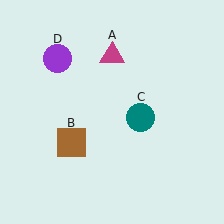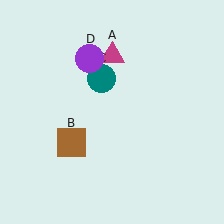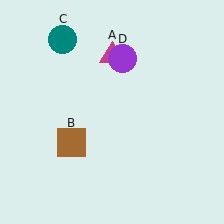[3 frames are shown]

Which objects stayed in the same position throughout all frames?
Magenta triangle (object A) and brown square (object B) remained stationary.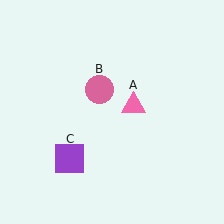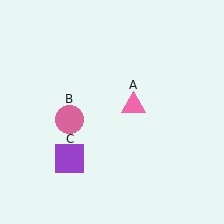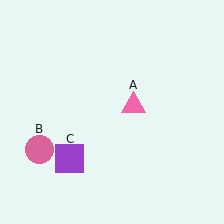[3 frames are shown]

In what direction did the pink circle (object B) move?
The pink circle (object B) moved down and to the left.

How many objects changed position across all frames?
1 object changed position: pink circle (object B).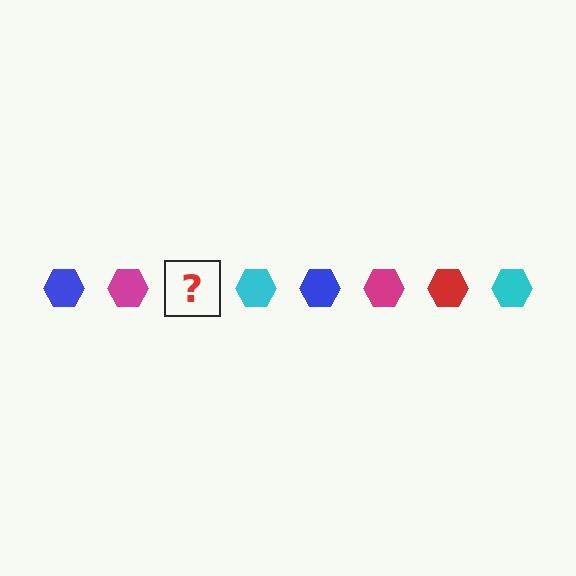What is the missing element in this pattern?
The missing element is a red hexagon.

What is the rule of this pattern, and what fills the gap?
The rule is that the pattern cycles through blue, magenta, red, cyan hexagons. The gap should be filled with a red hexagon.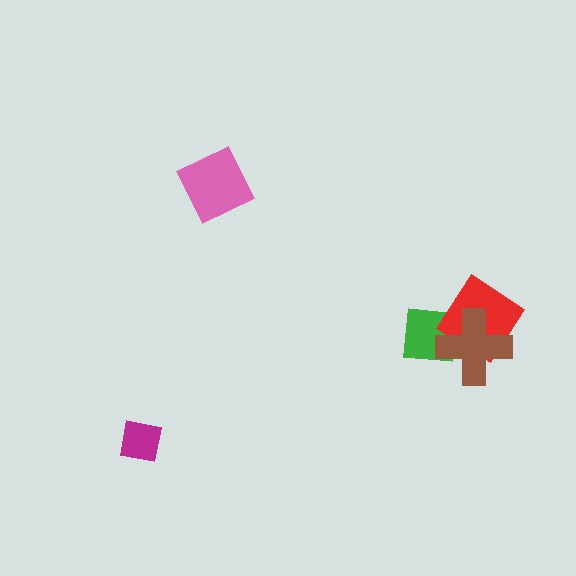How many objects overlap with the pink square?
0 objects overlap with the pink square.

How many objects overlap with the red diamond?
2 objects overlap with the red diamond.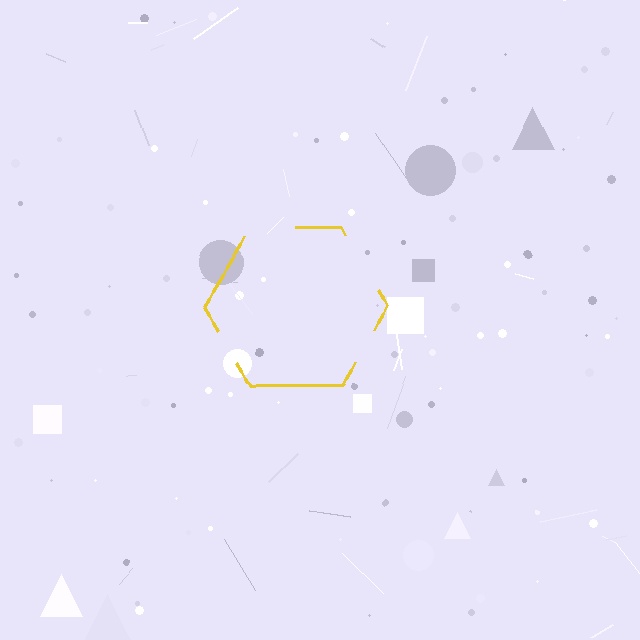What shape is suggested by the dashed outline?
The dashed outline suggests a hexagon.